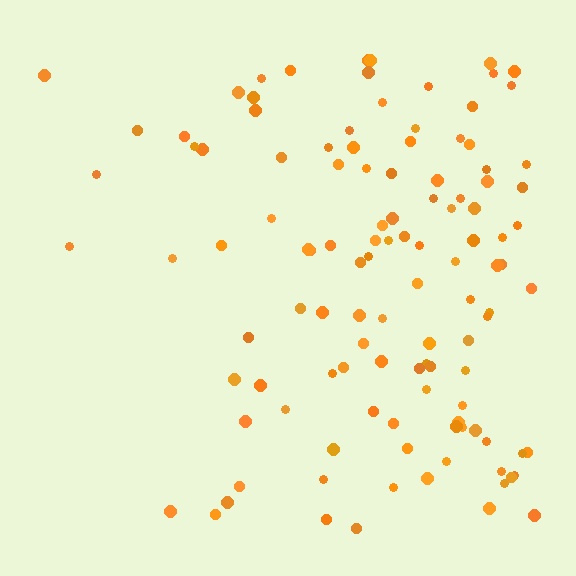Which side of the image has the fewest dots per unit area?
The left.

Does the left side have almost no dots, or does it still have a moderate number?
Still a moderate number, just noticeably fewer than the right.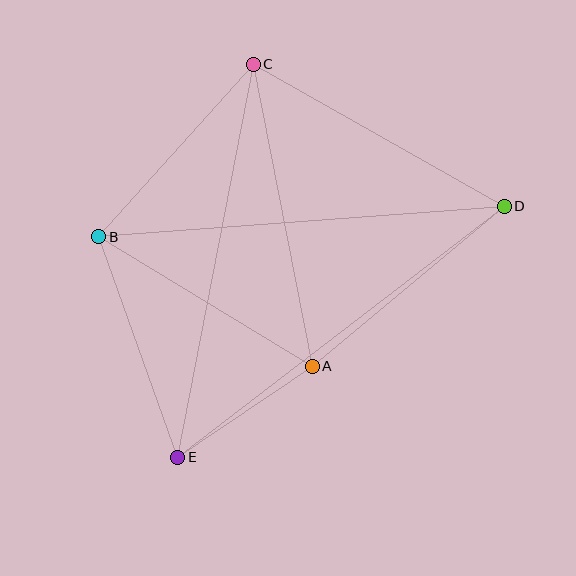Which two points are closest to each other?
Points A and E are closest to each other.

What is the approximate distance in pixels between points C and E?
The distance between C and E is approximately 400 pixels.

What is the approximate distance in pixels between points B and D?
The distance between B and D is approximately 407 pixels.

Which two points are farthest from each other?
Points D and E are farthest from each other.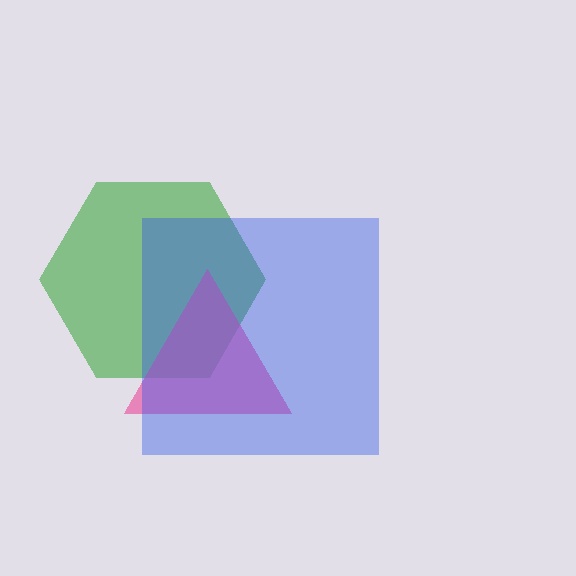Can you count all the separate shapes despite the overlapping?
Yes, there are 3 separate shapes.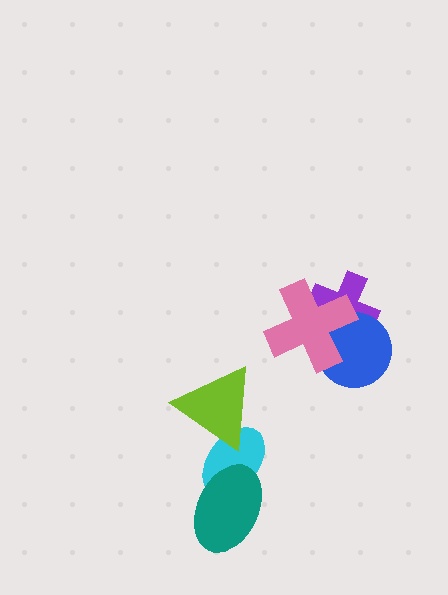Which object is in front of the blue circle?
The pink cross is in front of the blue circle.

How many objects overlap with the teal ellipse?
1 object overlaps with the teal ellipse.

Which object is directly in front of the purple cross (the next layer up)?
The blue circle is directly in front of the purple cross.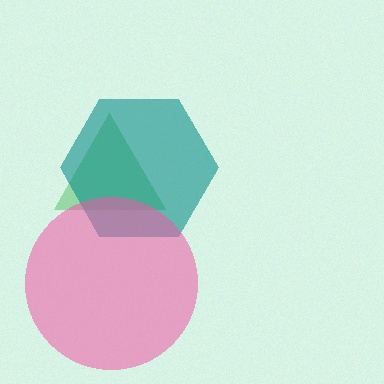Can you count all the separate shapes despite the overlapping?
Yes, there are 3 separate shapes.